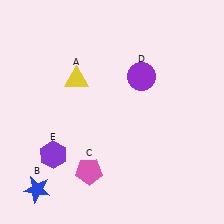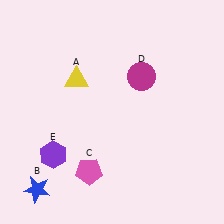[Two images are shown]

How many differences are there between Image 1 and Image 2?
There is 1 difference between the two images.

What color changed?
The circle (D) changed from purple in Image 1 to magenta in Image 2.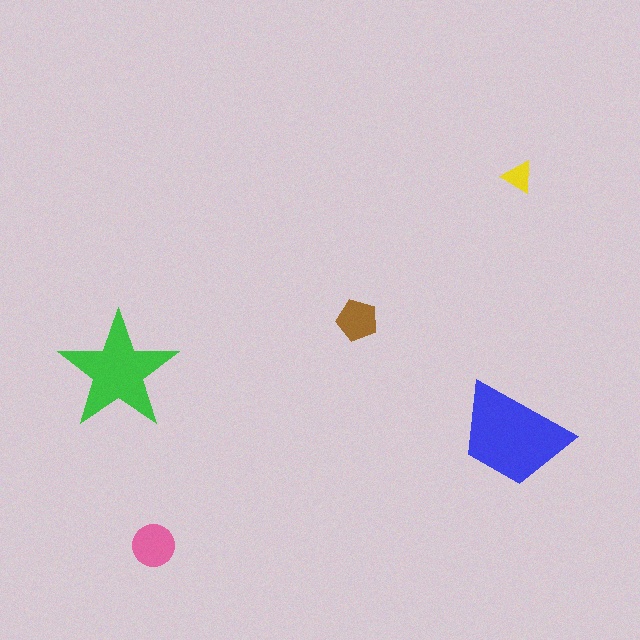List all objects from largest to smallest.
The blue trapezoid, the green star, the pink circle, the brown pentagon, the yellow triangle.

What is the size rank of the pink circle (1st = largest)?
3rd.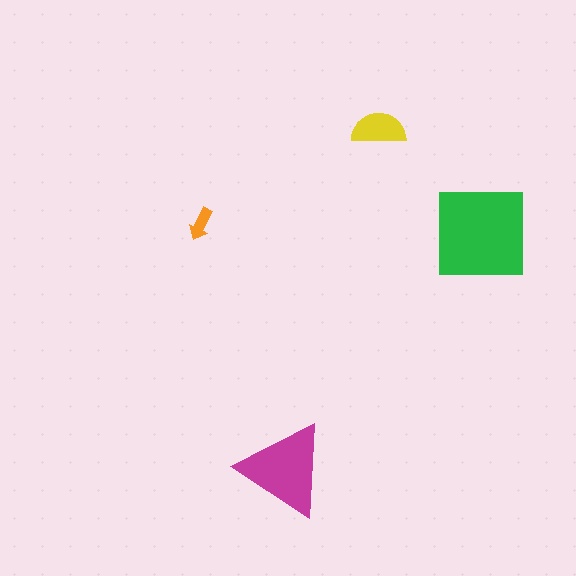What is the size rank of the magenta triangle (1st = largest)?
2nd.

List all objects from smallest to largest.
The orange arrow, the yellow semicircle, the magenta triangle, the green square.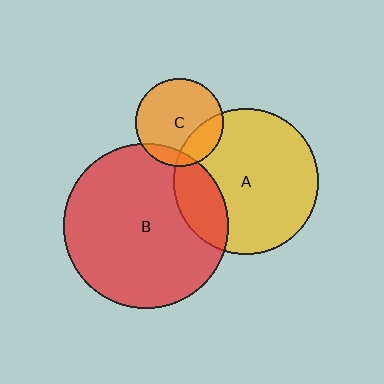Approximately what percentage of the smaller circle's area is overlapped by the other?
Approximately 25%.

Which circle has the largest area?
Circle B (red).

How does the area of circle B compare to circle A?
Approximately 1.3 times.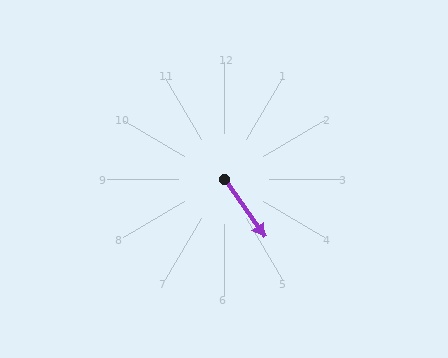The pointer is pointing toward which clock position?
Roughly 5 o'clock.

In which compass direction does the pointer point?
Southeast.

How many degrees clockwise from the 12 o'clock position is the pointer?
Approximately 145 degrees.